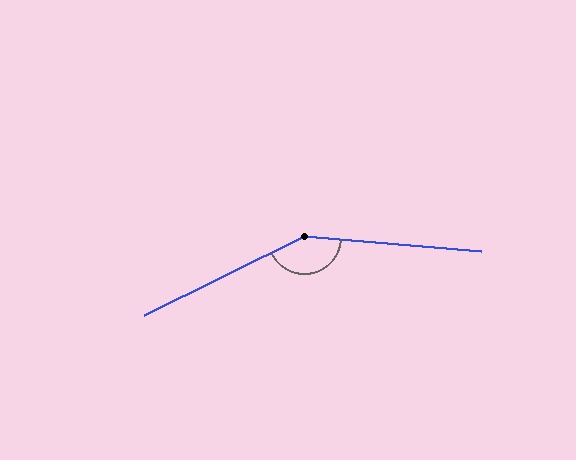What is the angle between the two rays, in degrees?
Approximately 149 degrees.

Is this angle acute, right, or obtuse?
It is obtuse.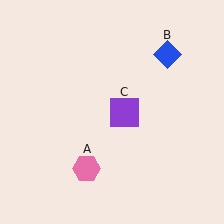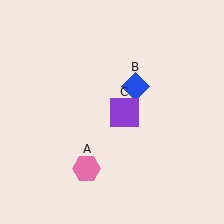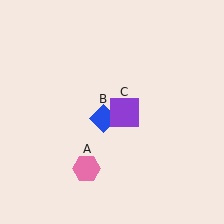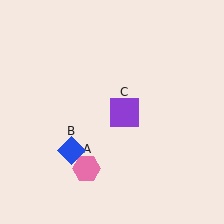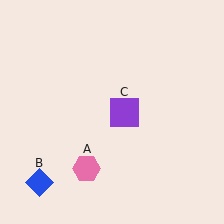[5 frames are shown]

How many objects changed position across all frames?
1 object changed position: blue diamond (object B).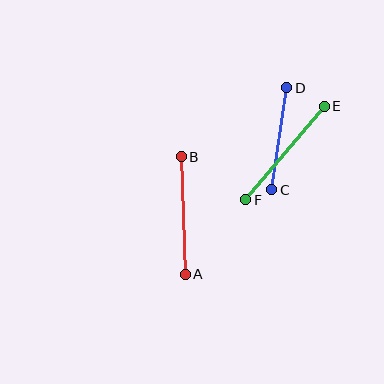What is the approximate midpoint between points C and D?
The midpoint is at approximately (279, 139) pixels.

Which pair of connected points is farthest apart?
Points E and F are farthest apart.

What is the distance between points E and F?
The distance is approximately 122 pixels.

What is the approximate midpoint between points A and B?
The midpoint is at approximately (183, 215) pixels.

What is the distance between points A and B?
The distance is approximately 117 pixels.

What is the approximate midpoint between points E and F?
The midpoint is at approximately (285, 153) pixels.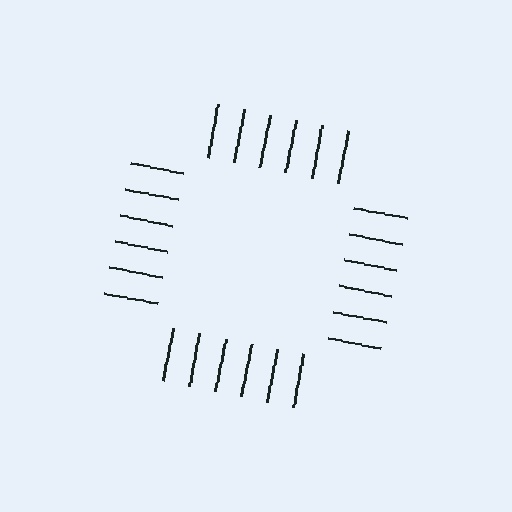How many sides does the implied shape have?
4 sides — the line-ends trace a square.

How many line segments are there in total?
24 — 6 along each of the 4 edges.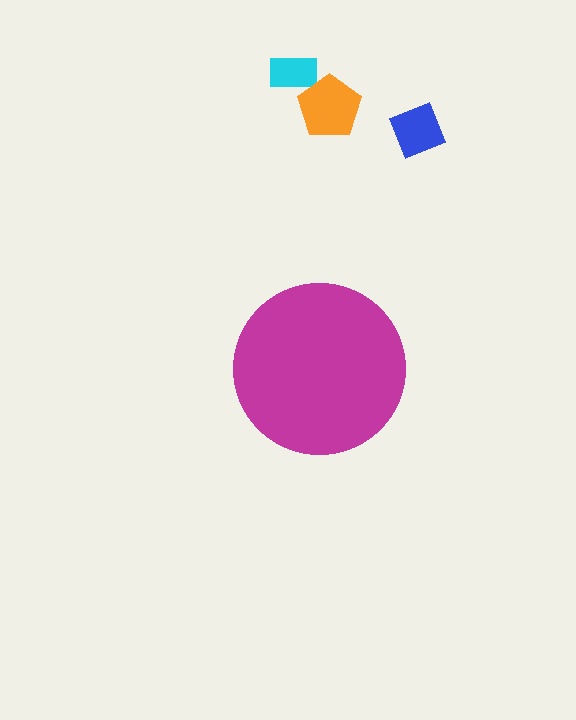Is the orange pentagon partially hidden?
No, the orange pentagon is fully visible.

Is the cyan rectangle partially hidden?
No, the cyan rectangle is fully visible.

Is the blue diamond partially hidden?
No, the blue diamond is fully visible.